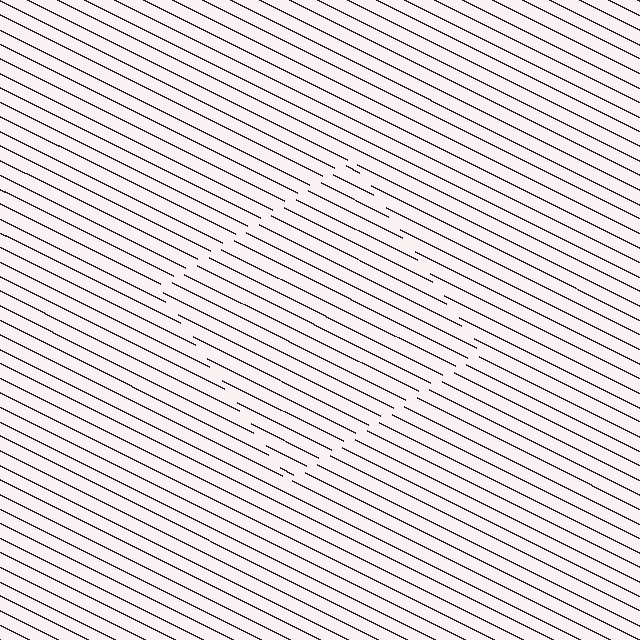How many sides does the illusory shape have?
4 sides — the line-ends trace a square.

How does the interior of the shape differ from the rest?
The interior of the shape contains the same grating, shifted by half a period — the contour is defined by the phase discontinuity where line-ends from the inner and outer gratings abut.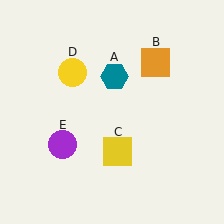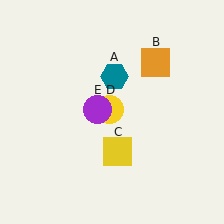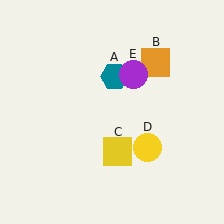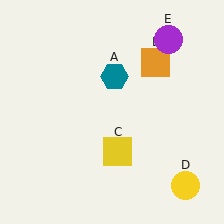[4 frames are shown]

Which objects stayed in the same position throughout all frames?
Teal hexagon (object A) and orange square (object B) and yellow square (object C) remained stationary.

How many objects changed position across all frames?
2 objects changed position: yellow circle (object D), purple circle (object E).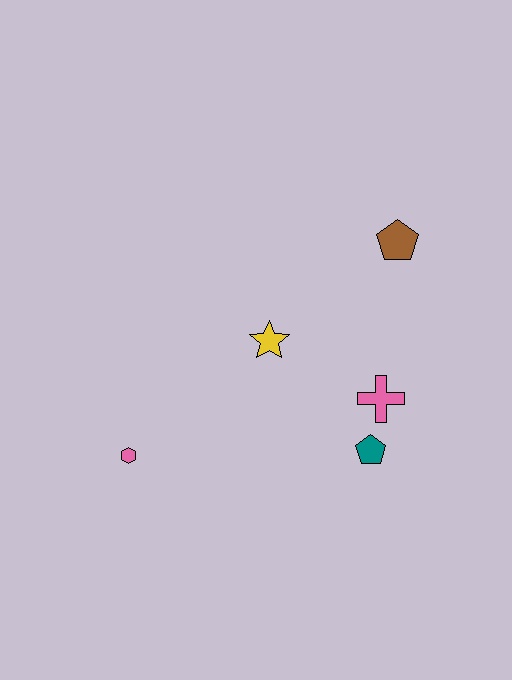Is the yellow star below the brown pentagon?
Yes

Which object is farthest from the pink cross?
The pink hexagon is farthest from the pink cross.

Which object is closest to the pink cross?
The teal pentagon is closest to the pink cross.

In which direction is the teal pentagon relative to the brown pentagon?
The teal pentagon is below the brown pentagon.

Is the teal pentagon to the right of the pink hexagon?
Yes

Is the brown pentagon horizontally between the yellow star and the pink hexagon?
No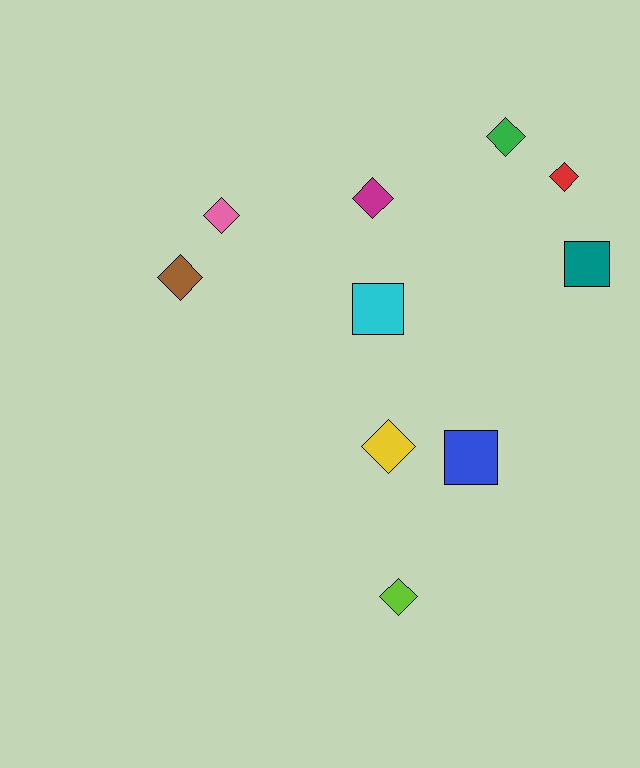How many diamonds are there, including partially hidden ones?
There are 7 diamonds.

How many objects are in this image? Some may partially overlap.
There are 10 objects.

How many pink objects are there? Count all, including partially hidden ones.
There is 1 pink object.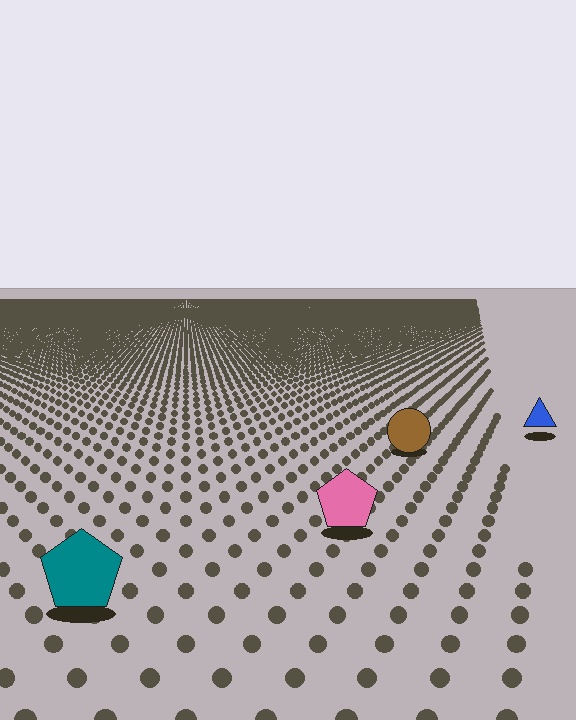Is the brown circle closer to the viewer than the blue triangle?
Yes. The brown circle is closer — you can tell from the texture gradient: the ground texture is coarser near it.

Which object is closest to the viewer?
The teal pentagon is closest. The texture marks near it are larger and more spread out.